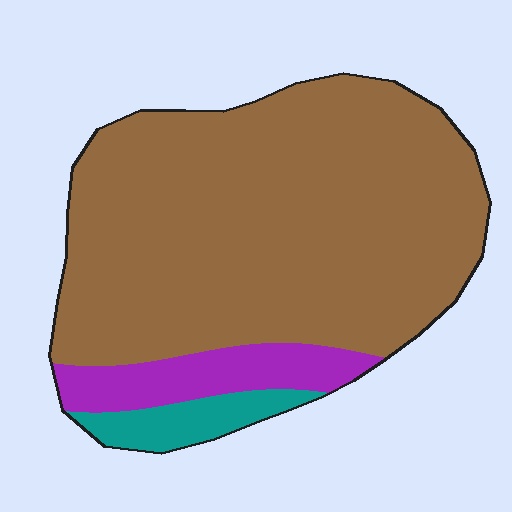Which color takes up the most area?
Brown, at roughly 80%.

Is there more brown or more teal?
Brown.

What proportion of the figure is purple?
Purple covers 11% of the figure.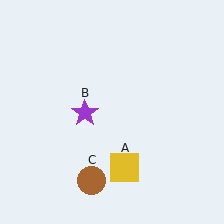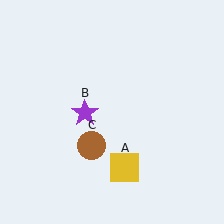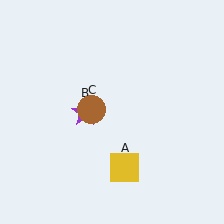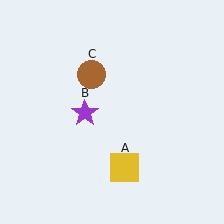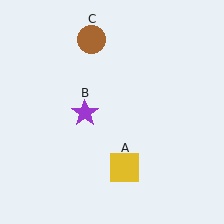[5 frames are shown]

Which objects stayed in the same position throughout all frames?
Yellow square (object A) and purple star (object B) remained stationary.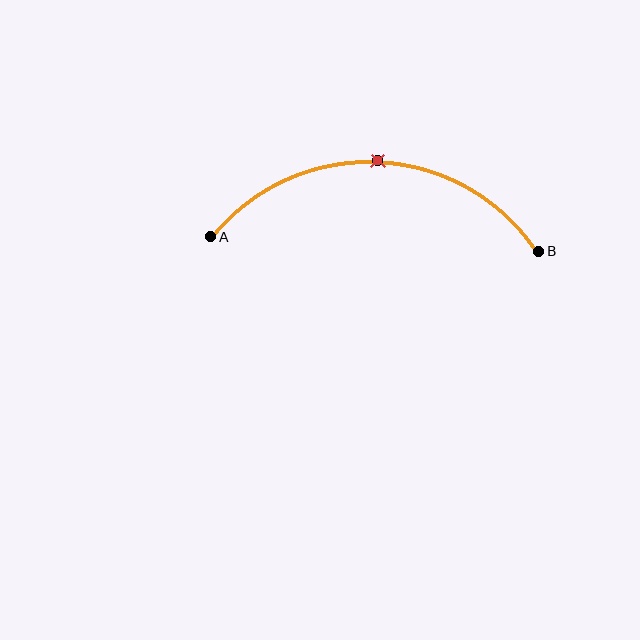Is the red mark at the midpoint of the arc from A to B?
Yes. The red mark lies on the arc at equal arc-length from both A and B — it is the arc midpoint.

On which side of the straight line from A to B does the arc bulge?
The arc bulges above the straight line connecting A and B.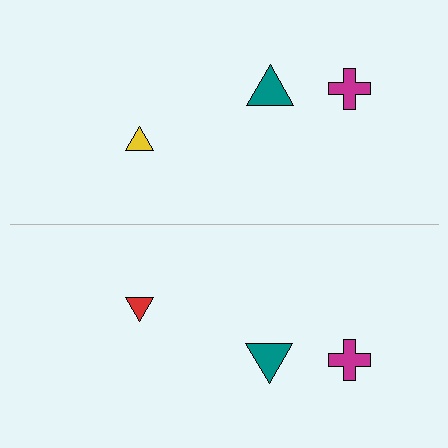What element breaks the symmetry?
The red triangle on the bottom side breaks the symmetry — its mirror counterpart is yellow.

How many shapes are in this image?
There are 6 shapes in this image.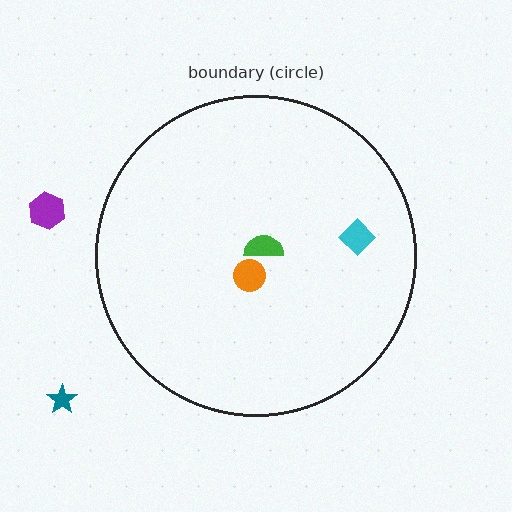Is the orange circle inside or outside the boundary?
Inside.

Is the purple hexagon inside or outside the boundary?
Outside.